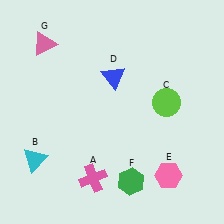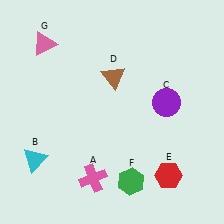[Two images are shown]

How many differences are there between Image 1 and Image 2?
There are 3 differences between the two images.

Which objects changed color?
C changed from lime to purple. D changed from blue to brown. E changed from pink to red.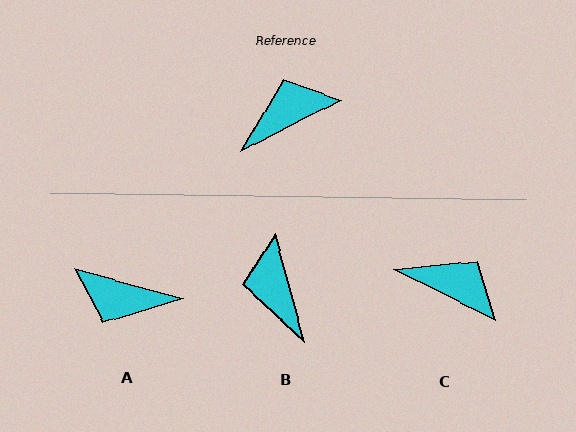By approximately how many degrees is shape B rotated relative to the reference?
Approximately 78 degrees counter-clockwise.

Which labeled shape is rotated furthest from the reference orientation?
A, about 138 degrees away.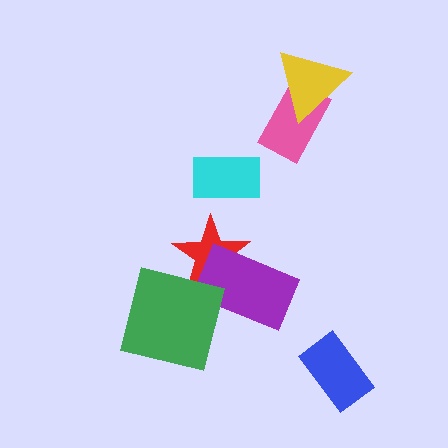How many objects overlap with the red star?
2 objects overlap with the red star.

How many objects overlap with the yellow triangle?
1 object overlaps with the yellow triangle.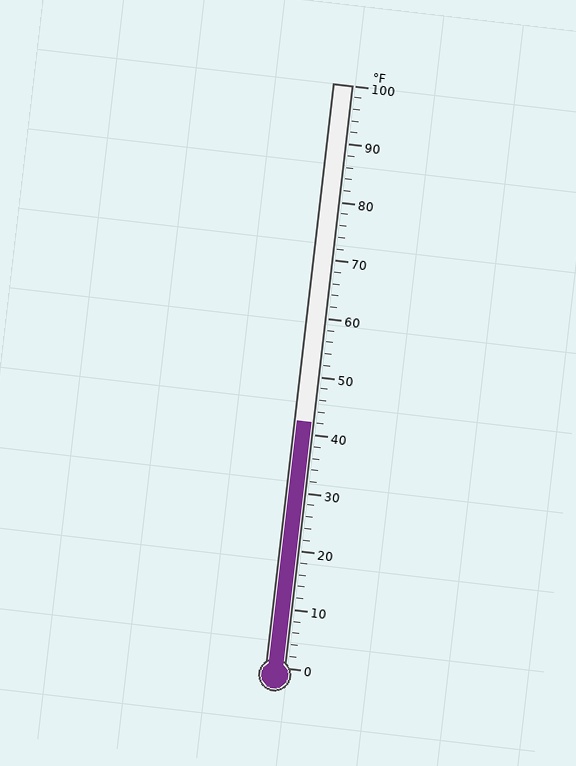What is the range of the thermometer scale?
The thermometer scale ranges from 0°F to 100°F.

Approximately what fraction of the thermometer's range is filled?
The thermometer is filled to approximately 40% of its range.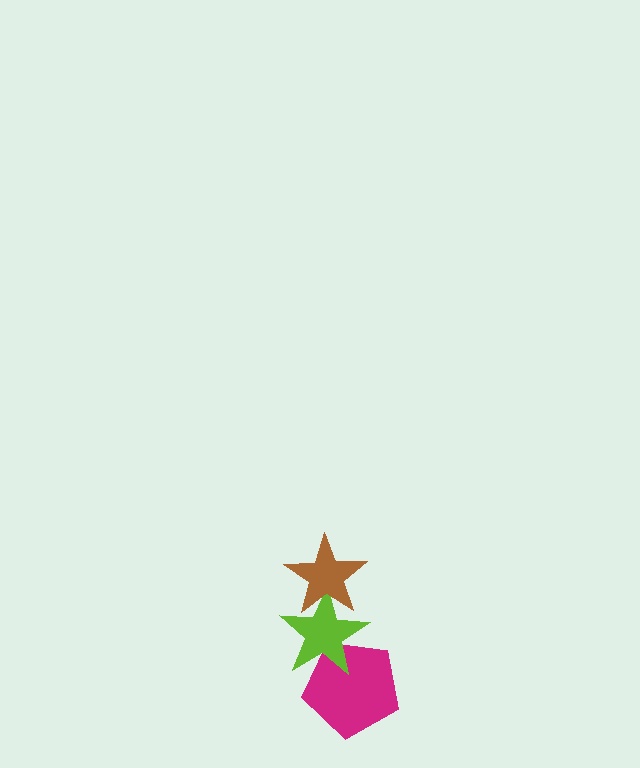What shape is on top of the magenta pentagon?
The lime star is on top of the magenta pentagon.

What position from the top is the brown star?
The brown star is 1st from the top.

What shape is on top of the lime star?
The brown star is on top of the lime star.